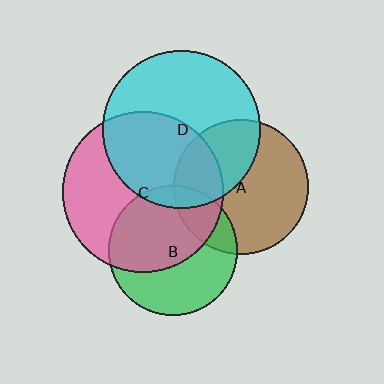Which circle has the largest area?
Circle C (pink).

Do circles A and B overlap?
Yes.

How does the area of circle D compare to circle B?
Approximately 1.5 times.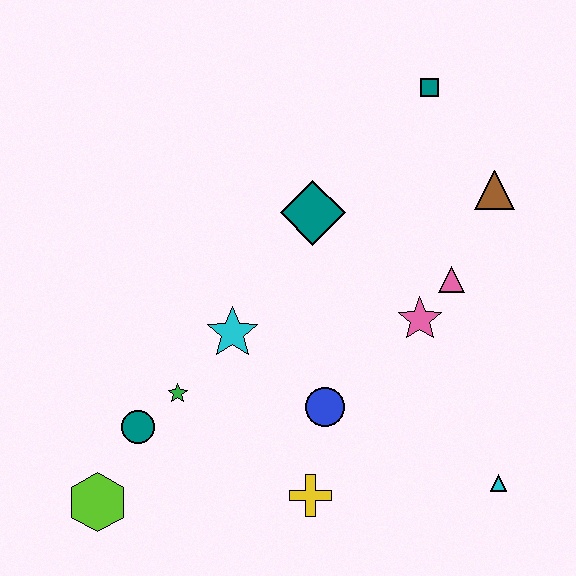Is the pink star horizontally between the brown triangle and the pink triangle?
No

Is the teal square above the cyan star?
Yes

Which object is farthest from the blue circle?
The teal square is farthest from the blue circle.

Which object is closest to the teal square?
The brown triangle is closest to the teal square.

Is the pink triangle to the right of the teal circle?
Yes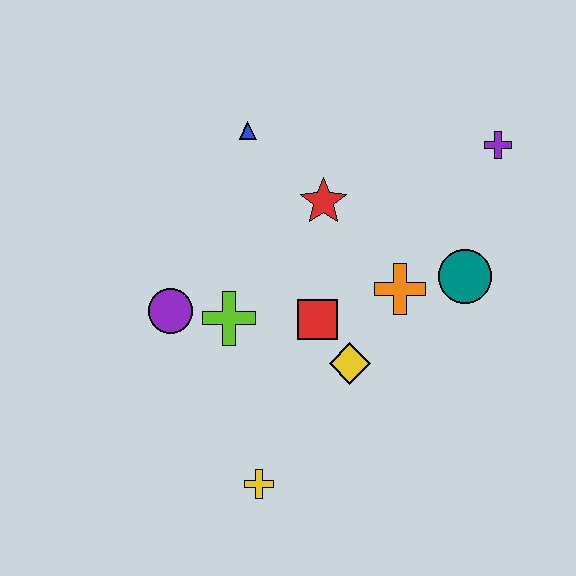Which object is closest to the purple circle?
The lime cross is closest to the purple circle.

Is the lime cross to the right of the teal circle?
No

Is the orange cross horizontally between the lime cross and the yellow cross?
No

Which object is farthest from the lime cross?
The purple cross is farthest from the lime cross.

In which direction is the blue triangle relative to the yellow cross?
The blue triangle is above the yellow cross.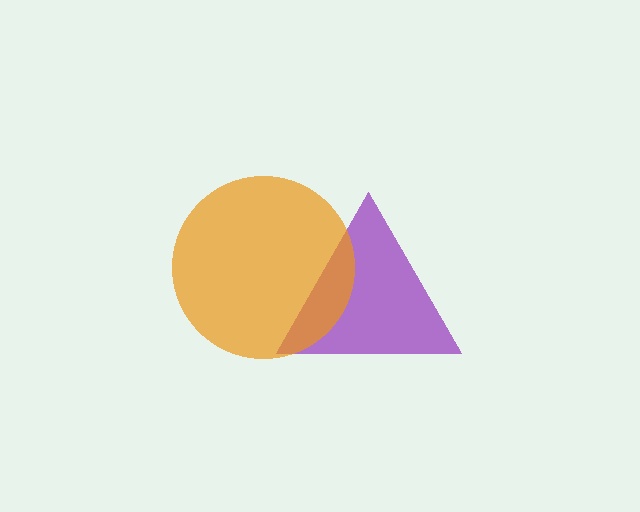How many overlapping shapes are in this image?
There are 2 overlapping shapes in the image.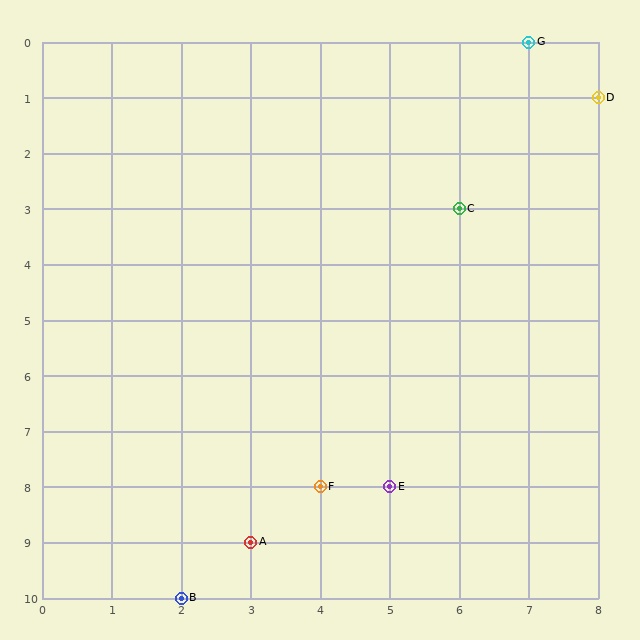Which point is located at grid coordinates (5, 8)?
Point E is at (5, 8).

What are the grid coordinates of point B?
Point B is at grid coordinates (2, 10).